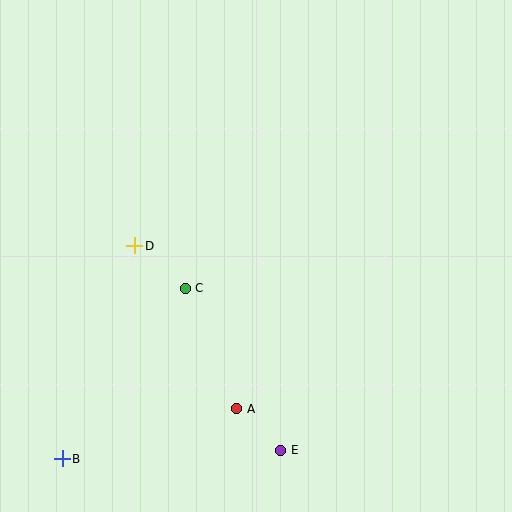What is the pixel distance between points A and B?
The distance between A and B is 182 pixels.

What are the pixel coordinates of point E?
Point E is at (281, 450).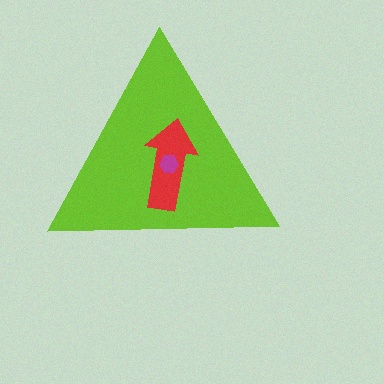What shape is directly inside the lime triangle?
The red arrow.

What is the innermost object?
The magenta hexagon.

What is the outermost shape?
The lime triangle.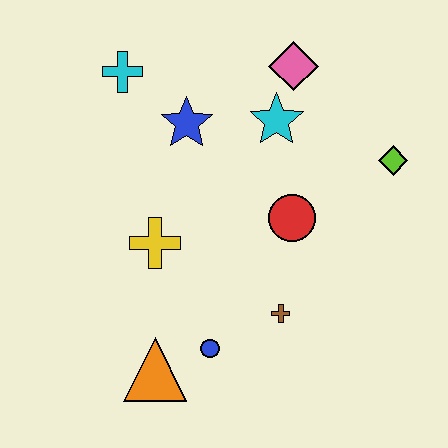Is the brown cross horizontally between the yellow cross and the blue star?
No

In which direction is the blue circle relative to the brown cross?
The blue circle is to the left of the brown cross.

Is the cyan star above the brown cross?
Yes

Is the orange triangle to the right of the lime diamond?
No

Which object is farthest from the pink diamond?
The orange triangle is farthest from the pink diamond.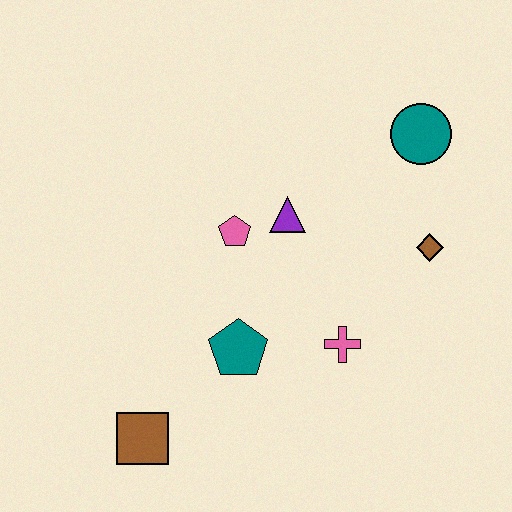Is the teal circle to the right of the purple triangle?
Yes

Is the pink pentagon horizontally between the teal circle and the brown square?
Yes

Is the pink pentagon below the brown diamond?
No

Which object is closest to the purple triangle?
The pink pentagon is closest to the purple triangle.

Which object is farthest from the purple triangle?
The brown square is farthest from the purple triangle.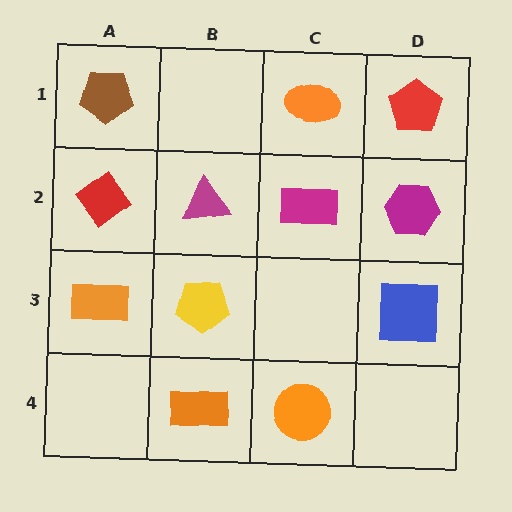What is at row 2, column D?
A magenta hexagon.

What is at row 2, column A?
A red diamond.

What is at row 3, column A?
An orange rectangle.